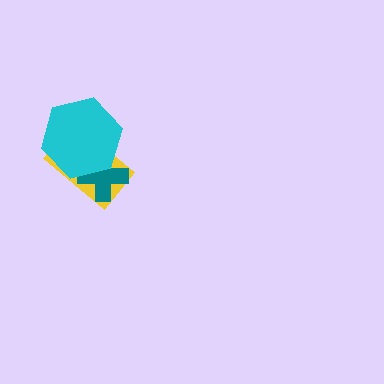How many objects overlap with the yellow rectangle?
2 objects overlap with the yellow rectangle.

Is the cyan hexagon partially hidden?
No, no other shape covers it.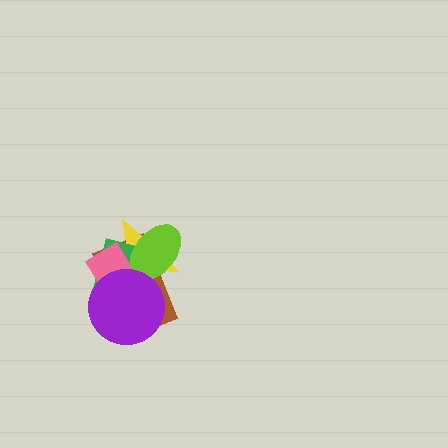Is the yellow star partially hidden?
Yes, it is partially covered by another shape.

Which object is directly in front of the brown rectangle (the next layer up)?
The yellow star is directly in front of the brown rectangle.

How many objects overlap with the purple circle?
5 objects overlap with the purple circle.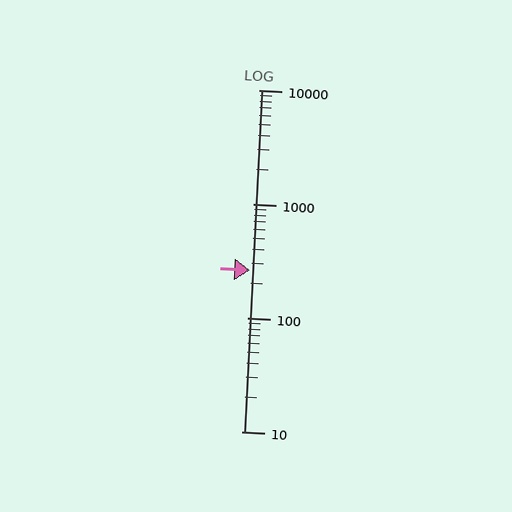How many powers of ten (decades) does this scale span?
The scale spans 3 decades, from 10 to 10000.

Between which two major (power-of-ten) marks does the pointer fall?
The pointer is between 100 and 1000.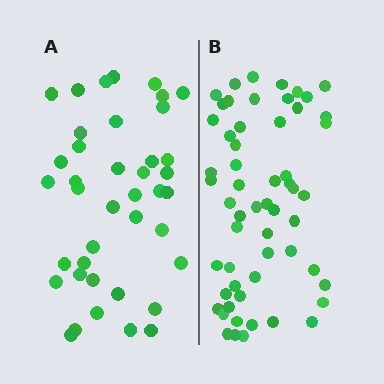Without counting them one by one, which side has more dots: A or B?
Region B (the right region) has more dots.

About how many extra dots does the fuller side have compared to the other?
Region B has approximately 15 more dots than region A.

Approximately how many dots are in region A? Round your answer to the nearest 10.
About 40 dots.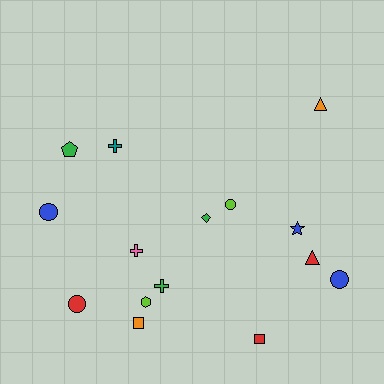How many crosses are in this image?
There are 3 crosses.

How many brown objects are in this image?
There are no brown objects.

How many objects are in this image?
There are 15 objects.